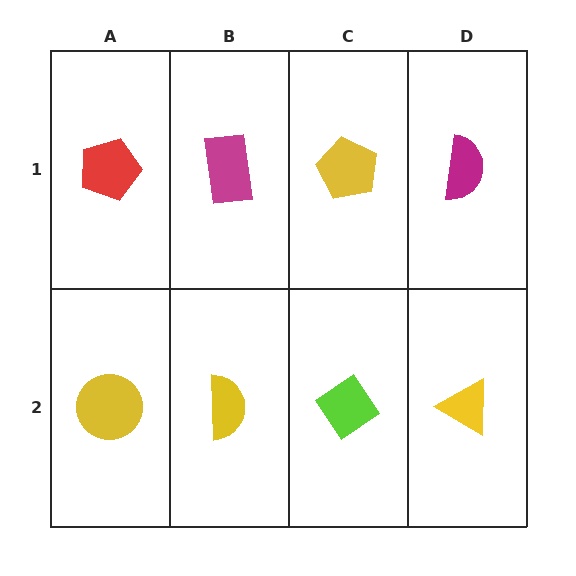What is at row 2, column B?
A yellow semicircle.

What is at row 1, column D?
A magenta semicircle.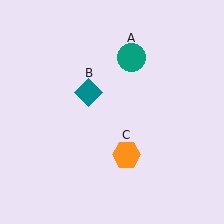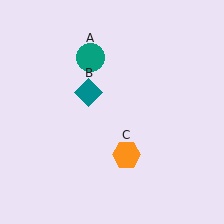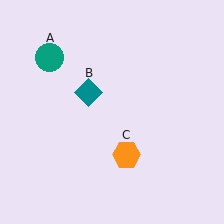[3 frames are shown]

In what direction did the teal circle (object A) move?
The teal circle (object A) moved left.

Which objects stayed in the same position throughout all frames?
Teal diamond (object B) and orange hexagon (object C) remained stationary.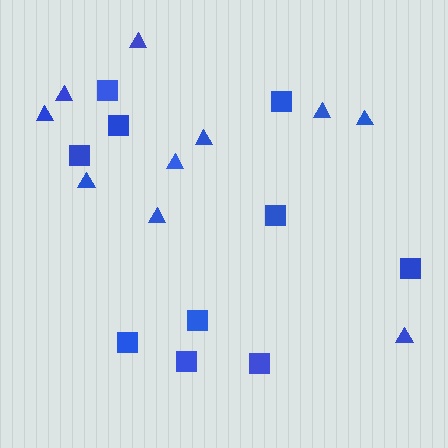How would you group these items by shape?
There are 2 groups: one group of triangles (10) and one group of squares (10).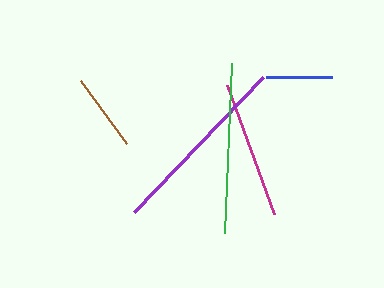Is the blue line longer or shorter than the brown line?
The brown line is longer than the blue line.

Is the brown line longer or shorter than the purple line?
The purple line is longer than the brown line.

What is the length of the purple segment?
The purple segment is approximately 186 pixels long.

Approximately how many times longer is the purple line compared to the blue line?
The purple line is approximately 2.8 times the length of the blue line.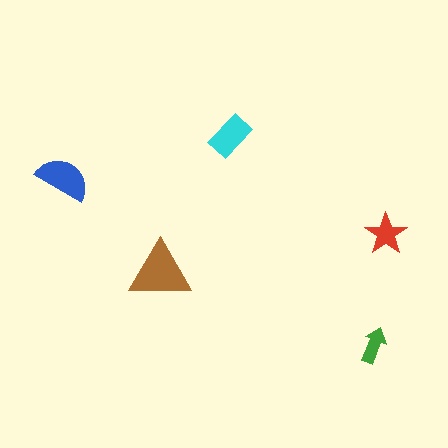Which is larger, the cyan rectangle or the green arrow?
The cyan rectangle.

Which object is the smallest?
The green arrow.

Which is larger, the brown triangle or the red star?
The brown triangle.